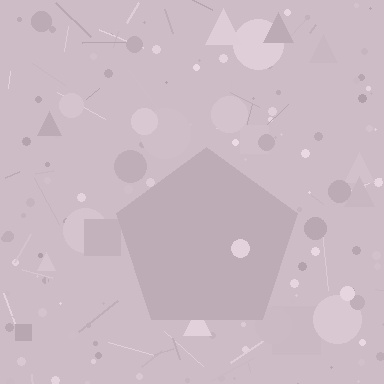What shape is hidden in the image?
A pentagon is hidden in the image.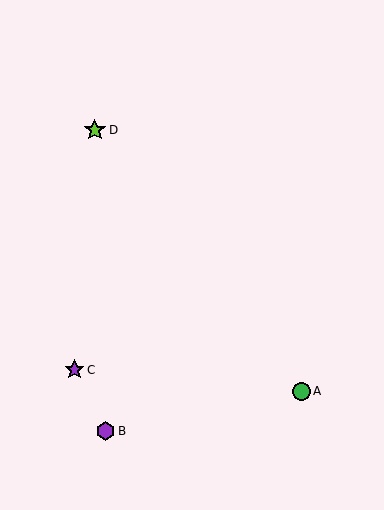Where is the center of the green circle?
The center of the green circle is at (301, 391).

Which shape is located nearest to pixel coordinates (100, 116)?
The lime star (labeled D) at (95, 130) is nearest to that location.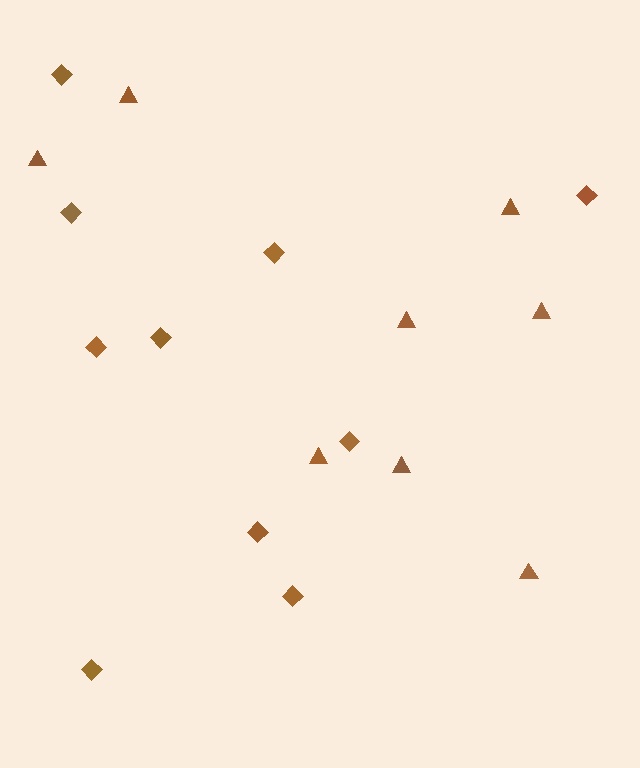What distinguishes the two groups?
There are 2 groups: one group of diamonds (10) and one group of triangles (8).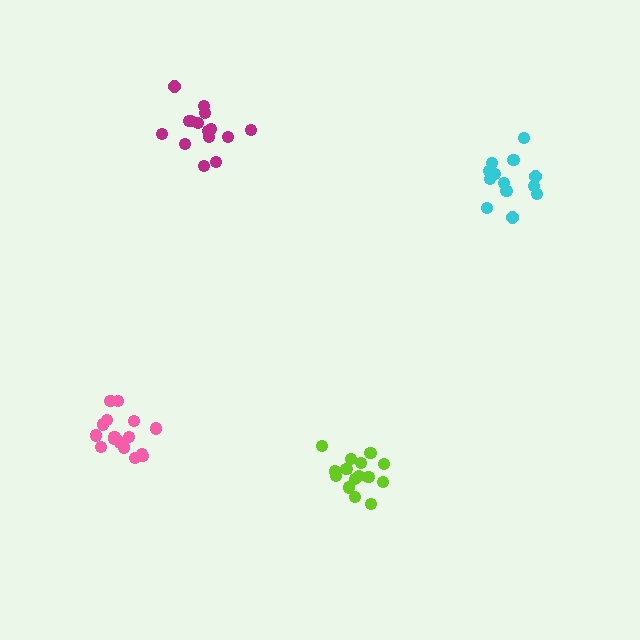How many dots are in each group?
Group 1: 15 dots, Group 2: 16 dots, Group 3: 15 dots, Group 4: 14 dots (60 total).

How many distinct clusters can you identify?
There are 4 distinct clusters.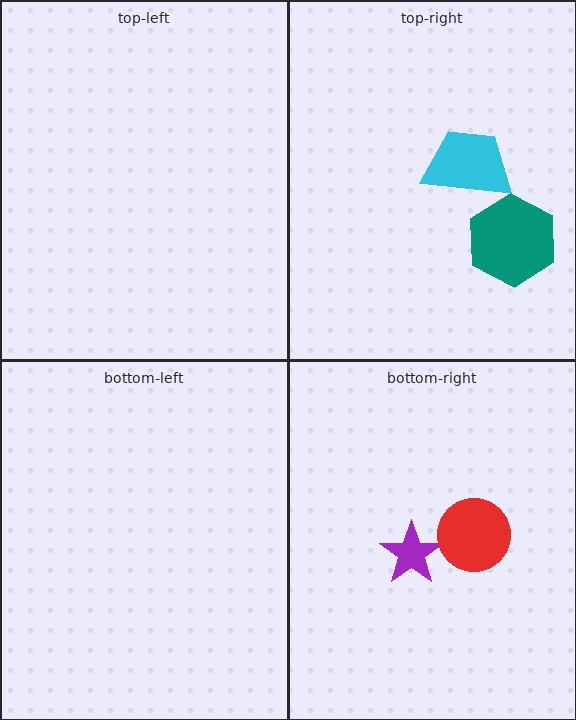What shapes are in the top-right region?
The teal hexagon, the cyan trapezoid.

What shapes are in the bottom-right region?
The purple star, the red circle.